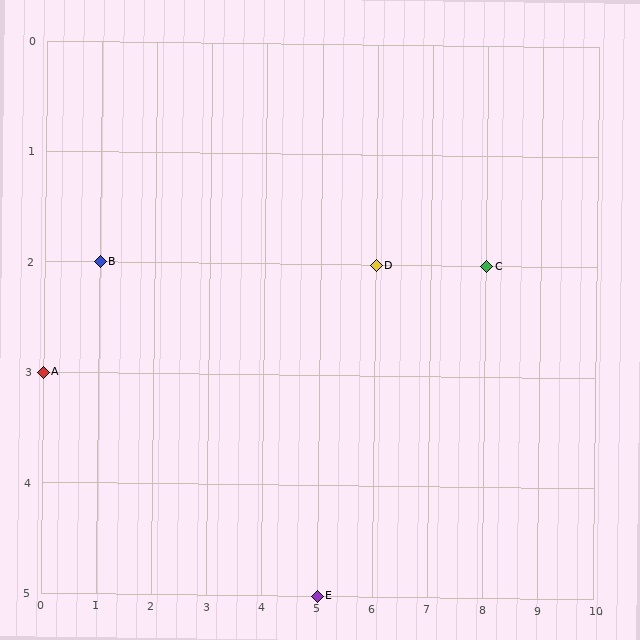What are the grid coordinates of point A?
Point A is at grid coordinates (0, 3).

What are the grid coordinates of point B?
Point B is at grid coordinates (1, 2).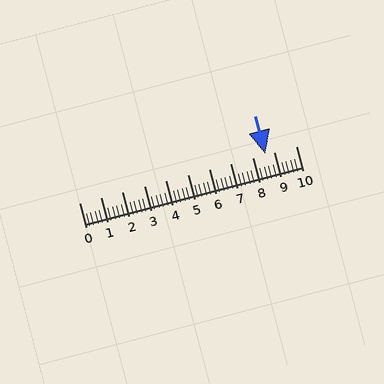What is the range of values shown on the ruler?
The ruler shows values from 0 to 10.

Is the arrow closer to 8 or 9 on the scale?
The arrow is closer to 9.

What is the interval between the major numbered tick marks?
The major tick marks are spaced 1 units apart.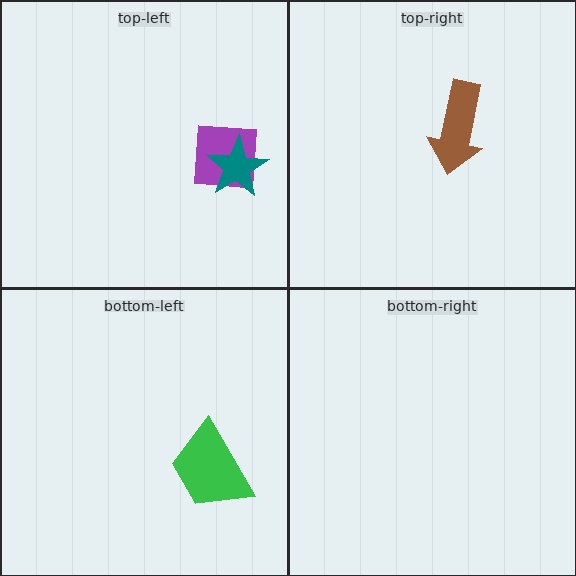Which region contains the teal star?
The top-left region.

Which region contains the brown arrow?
The top-right region.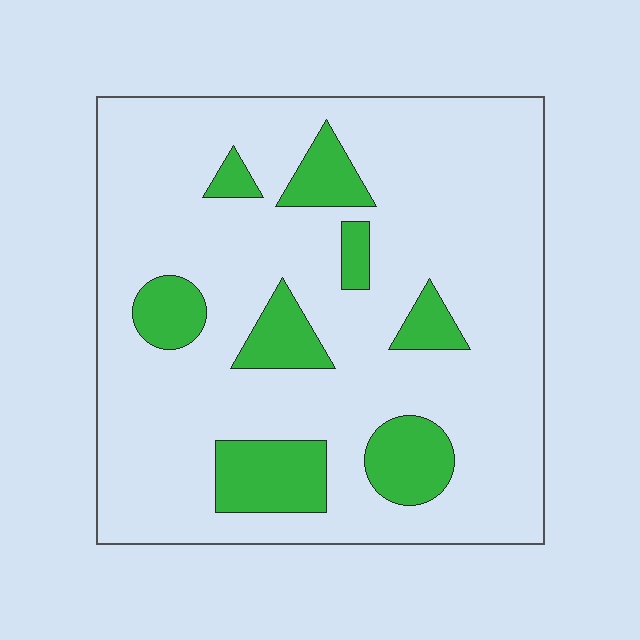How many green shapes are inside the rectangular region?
8.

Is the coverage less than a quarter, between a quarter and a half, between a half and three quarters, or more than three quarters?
Less than a quarter.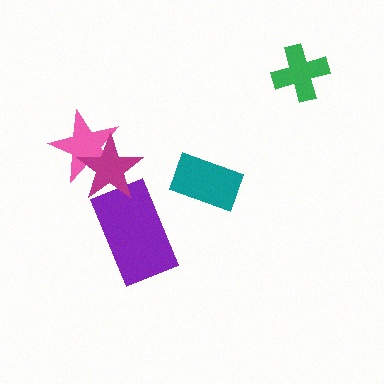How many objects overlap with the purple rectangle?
1 object overlaps with the purple rectangle.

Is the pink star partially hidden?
Yes, it is partially covered by another shape.